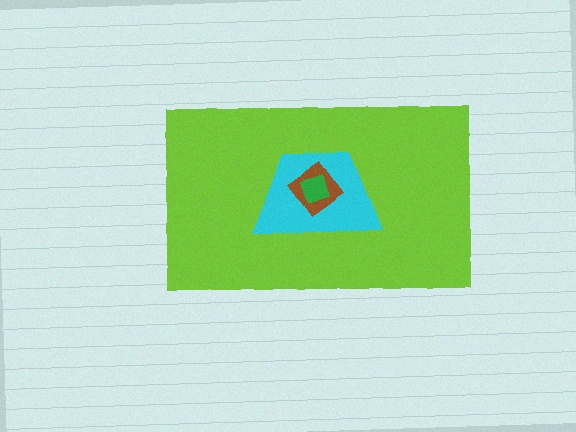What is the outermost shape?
The lime rectangle.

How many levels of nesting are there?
4.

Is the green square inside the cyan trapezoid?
Yes.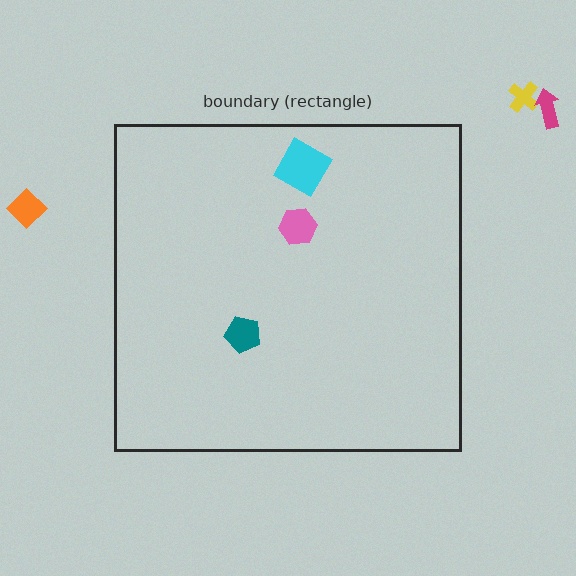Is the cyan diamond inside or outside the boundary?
Inside.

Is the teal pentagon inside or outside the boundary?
Inside.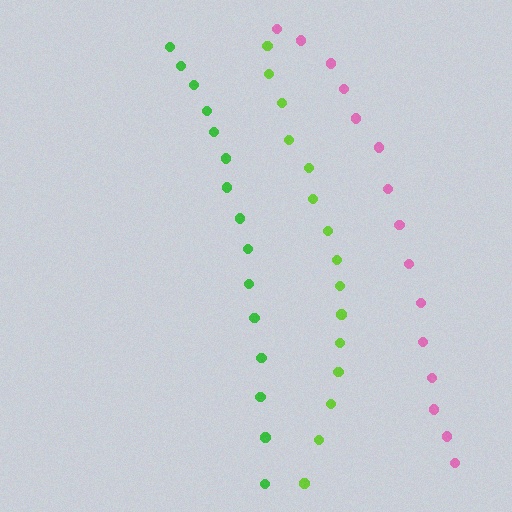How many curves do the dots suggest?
There are 3 distinct paths.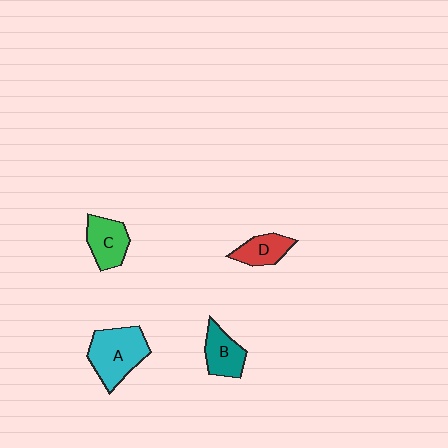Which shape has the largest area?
Shape A (cyan).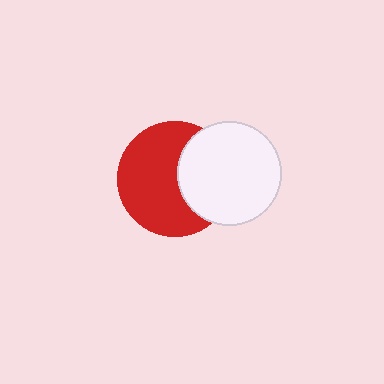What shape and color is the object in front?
The object in front is a white circle.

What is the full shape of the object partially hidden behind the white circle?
The partially hidden object is a red circle.